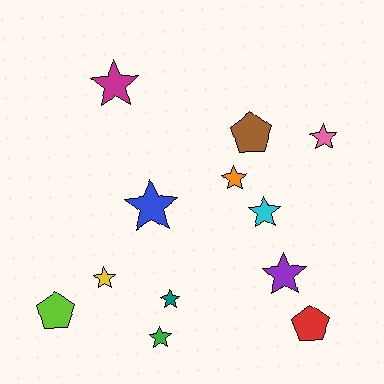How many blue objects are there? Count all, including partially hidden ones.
There is 1 blue object.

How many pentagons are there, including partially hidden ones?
There are 3 pentagons.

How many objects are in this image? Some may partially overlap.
There are 12 objects.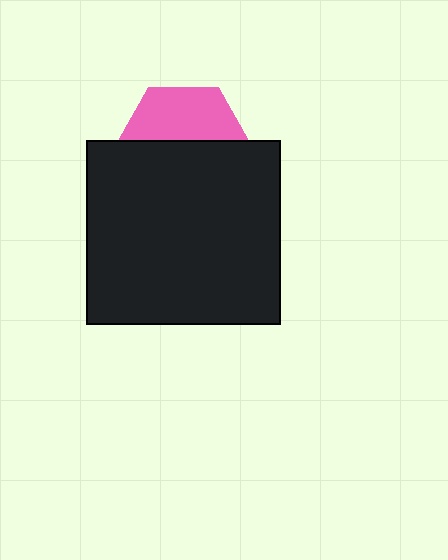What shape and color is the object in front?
The object in front is a black rectangle.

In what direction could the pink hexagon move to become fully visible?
The pink hexagon could move up. That would shift it out from behind the black rectangle entirely.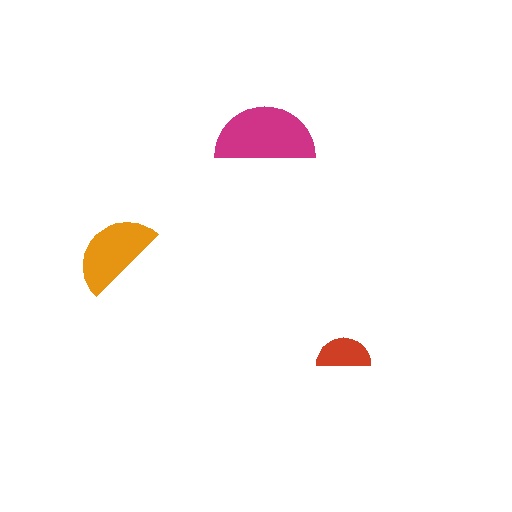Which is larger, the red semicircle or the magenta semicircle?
The magenta one.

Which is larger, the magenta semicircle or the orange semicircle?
The magenta one.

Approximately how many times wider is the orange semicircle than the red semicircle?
About 1.5 times wider.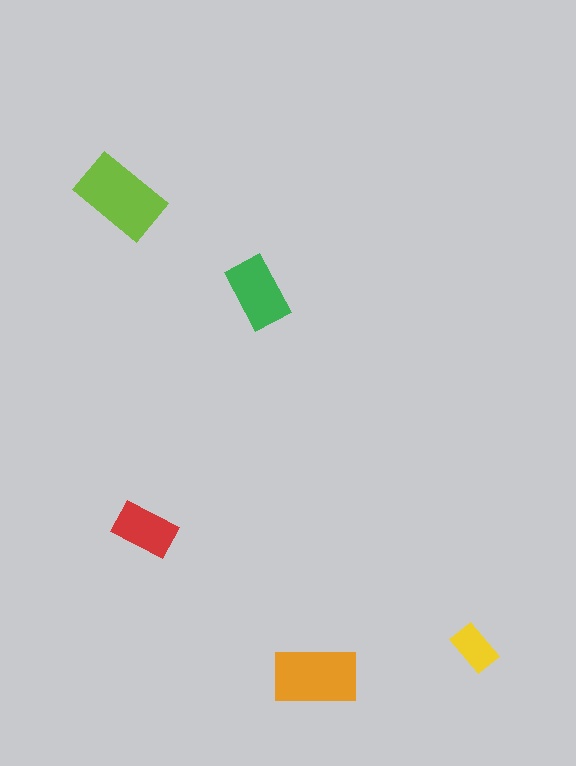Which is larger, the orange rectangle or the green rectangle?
The orange one.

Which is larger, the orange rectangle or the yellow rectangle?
The orange one.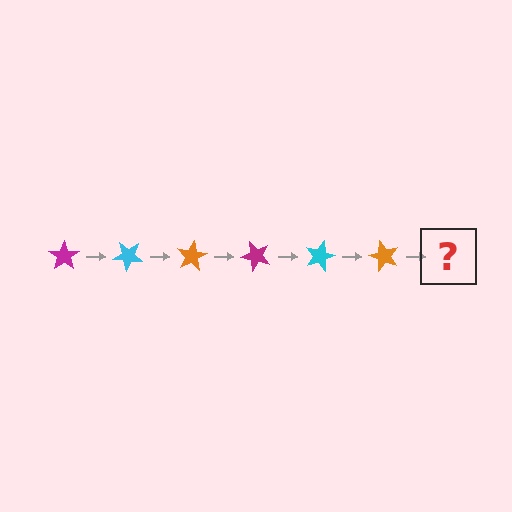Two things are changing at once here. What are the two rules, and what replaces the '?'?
The two rules are that it rotates 40 degrees each step and the color cycles through magenta, cyan, and orange. The '?' should be a magenta star, rotated 240 degrees from the start.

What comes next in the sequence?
The next element should be a magenta star, rotated 240 degrees from the start.